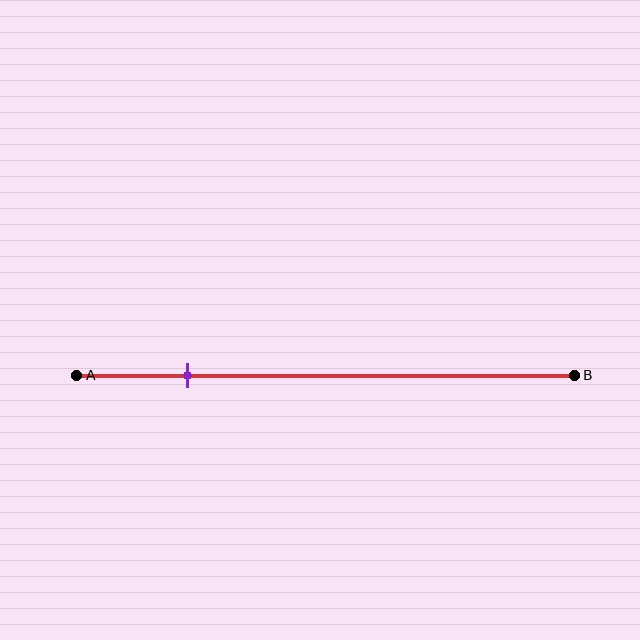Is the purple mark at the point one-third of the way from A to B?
No, the mark is at about 20% from A, not at the 33% one-third point.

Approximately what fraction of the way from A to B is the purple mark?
The purple mark is approximately 20% of the way from A to B.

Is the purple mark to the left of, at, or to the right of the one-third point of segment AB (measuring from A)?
The purple mark is to the left of the one-third point of segment AB.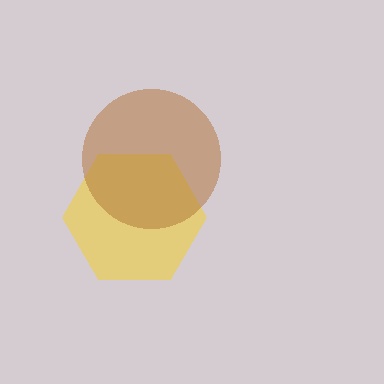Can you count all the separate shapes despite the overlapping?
Yes, there are 2 separate shapes.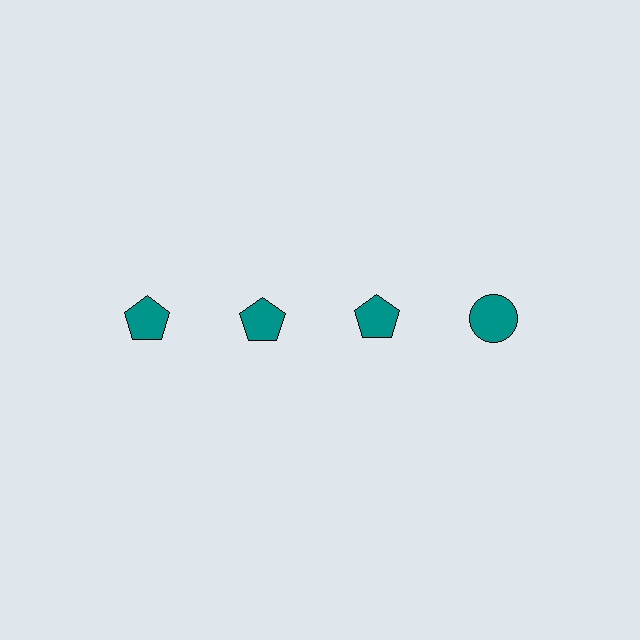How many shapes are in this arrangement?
There are 4 shapes arranged in a grid pattern.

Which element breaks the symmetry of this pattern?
The teal circle in the top row, second from right column breaks the symmetry. All other shapes are teal pentagons.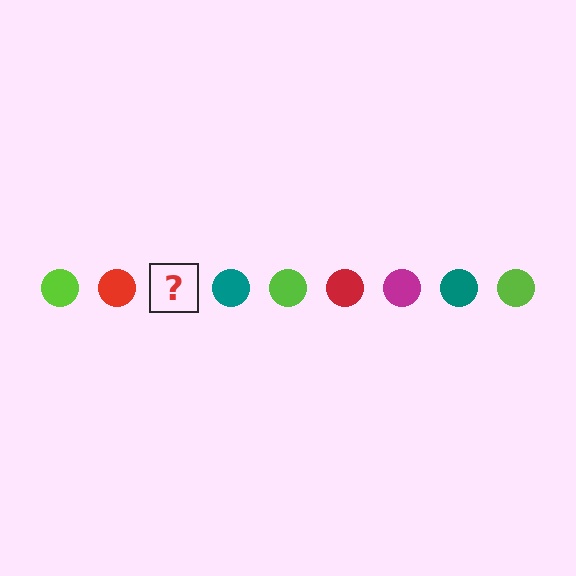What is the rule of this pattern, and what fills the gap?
The rule is that the pattern cycles through lime, red, magenta, teal circles. The gap should be filled with a magenta circle.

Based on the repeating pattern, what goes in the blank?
The blank should be a magenta circle.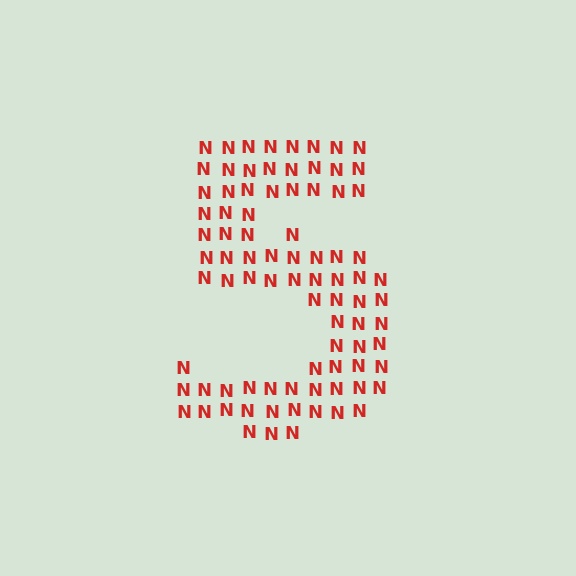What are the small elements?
The small elements are letter N's.